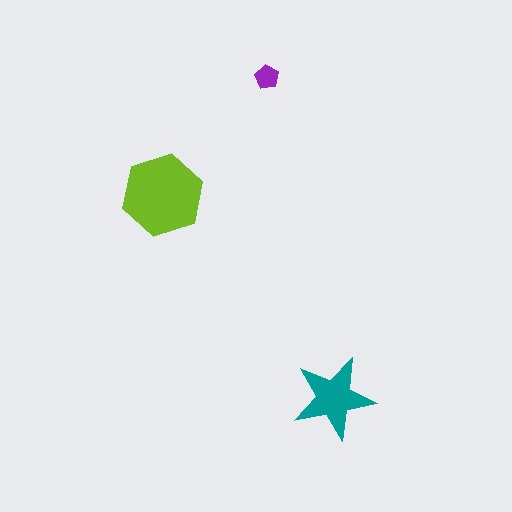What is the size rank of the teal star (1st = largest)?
2nd.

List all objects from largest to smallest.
The lime hexagon, the teal star, the purple pentagon.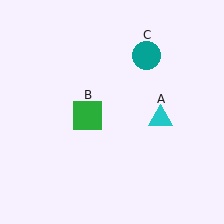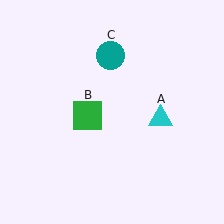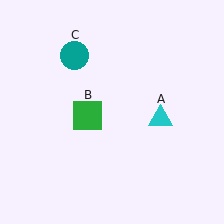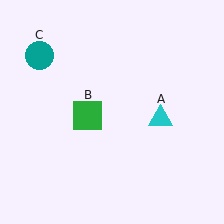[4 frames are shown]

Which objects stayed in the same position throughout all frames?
Cyan triangle (object A) and green square (object B) remained stationary.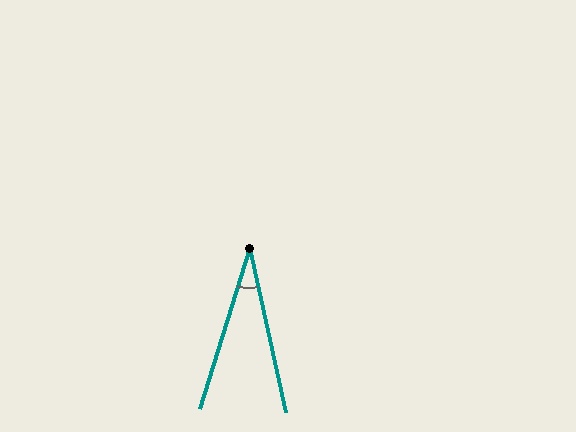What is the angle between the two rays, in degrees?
Approximately 30 degrees.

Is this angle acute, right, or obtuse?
It is acute.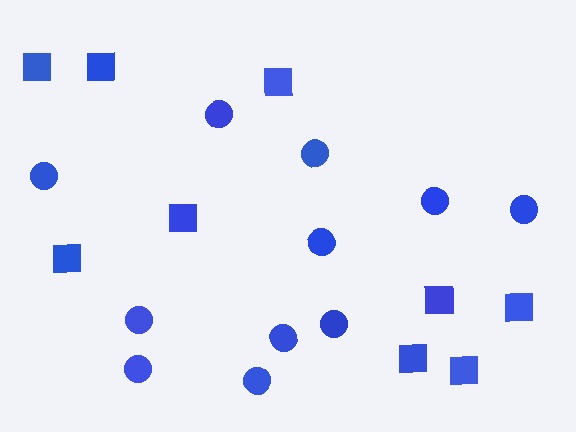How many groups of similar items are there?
There are 2 groups: one group of squares (9) and one group of circles (11).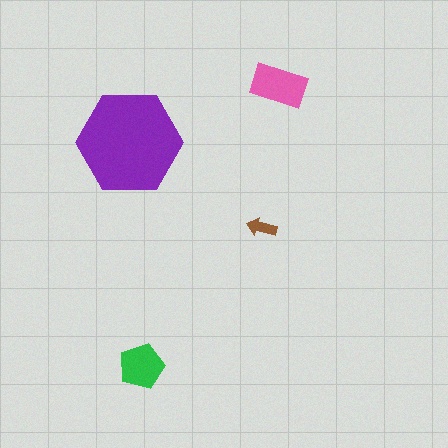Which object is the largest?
The purple hexagon.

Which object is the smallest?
The brown arrow.